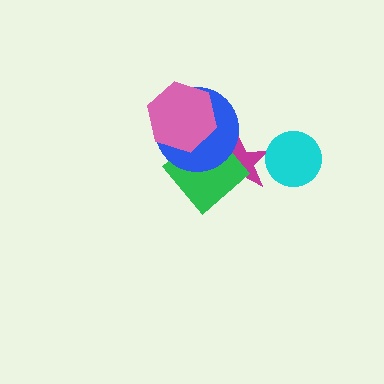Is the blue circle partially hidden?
Yes, it is partially covered by another shape.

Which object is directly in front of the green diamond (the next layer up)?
The blue circle is directly in front of the green diamond.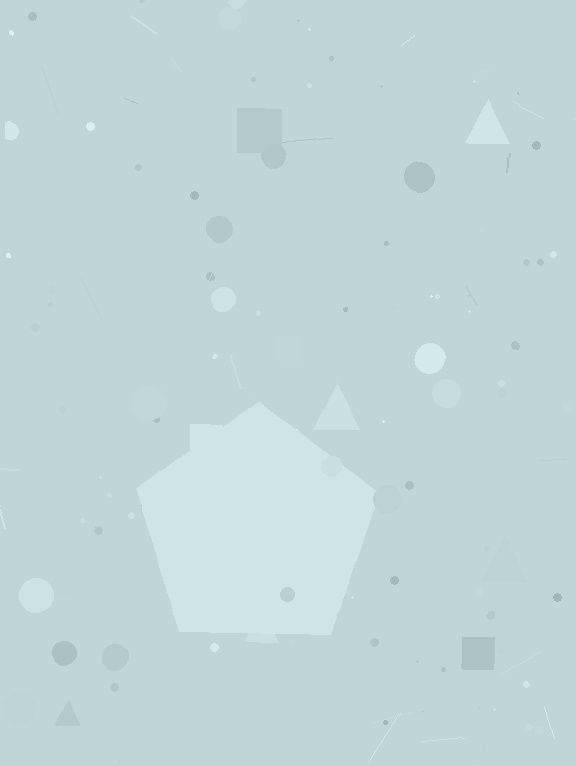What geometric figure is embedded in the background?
A pentagon is embedded in the background.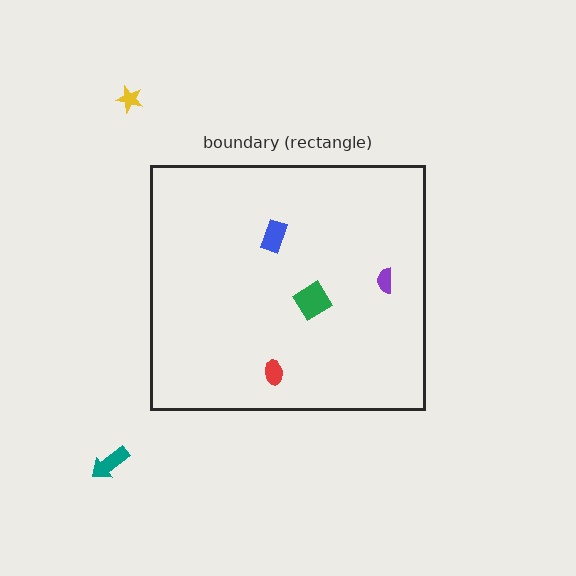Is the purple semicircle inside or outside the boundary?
Inside.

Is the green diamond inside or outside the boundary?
Inside.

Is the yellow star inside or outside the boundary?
Outside.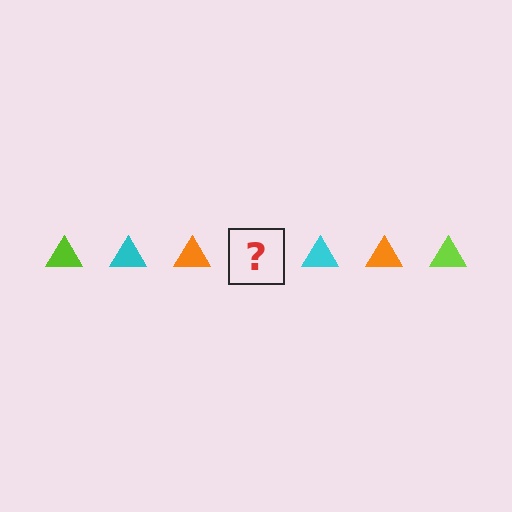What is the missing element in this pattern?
The missing element is a lime triangle.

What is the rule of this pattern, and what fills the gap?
The rule is that the pattern cycles through lime, cyan, orange triangles. The gap should be filled with a lime triangle.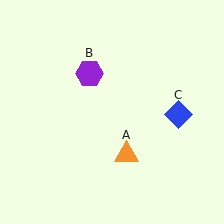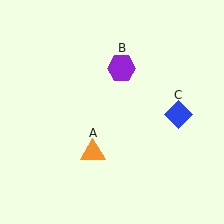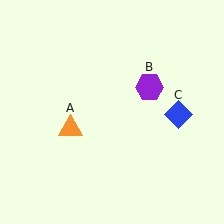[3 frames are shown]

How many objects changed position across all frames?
2 objects changed position: orange triangle (object A), purple hexagon (object B).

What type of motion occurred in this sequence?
The orange triangle (object A), purple hexagon (object B) rotated clockwise around the center of the scene.